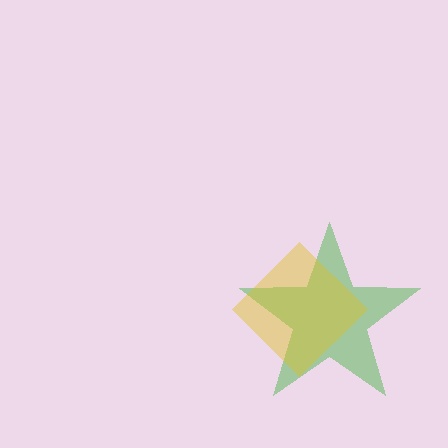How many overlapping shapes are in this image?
There are 2 overlapping shapes in the image.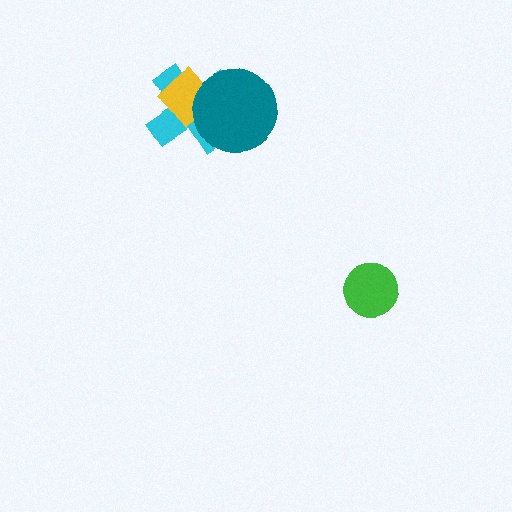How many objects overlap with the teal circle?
2 objects overlap with the teal circle.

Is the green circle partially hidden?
No, no other shape covers it.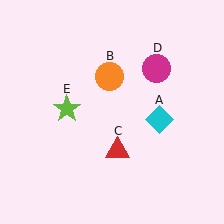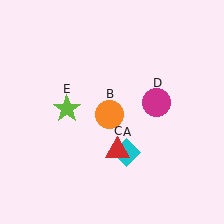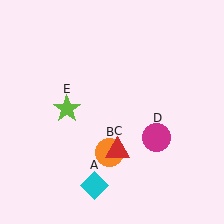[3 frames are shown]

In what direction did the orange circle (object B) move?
The orange circle (object B) moved down.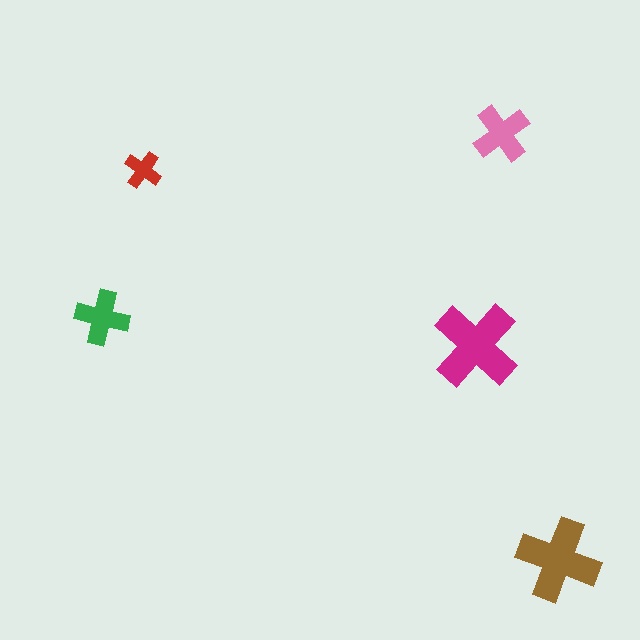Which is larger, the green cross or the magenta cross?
The magenta one.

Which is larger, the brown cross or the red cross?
The brown one.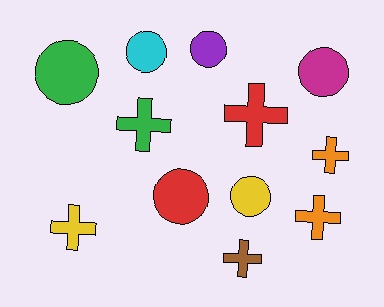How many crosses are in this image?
There are 6 crosses.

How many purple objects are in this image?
There is 1 purple object.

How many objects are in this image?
There are 12 objects.